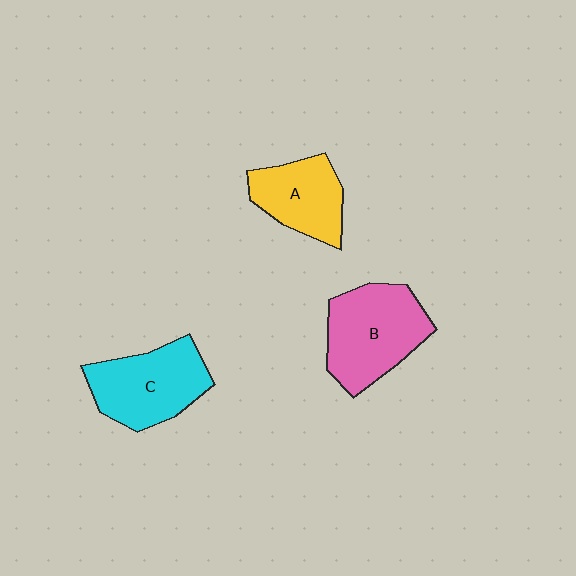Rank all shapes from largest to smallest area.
From largest to smallest: B (pink), C (cyan), A (yellow).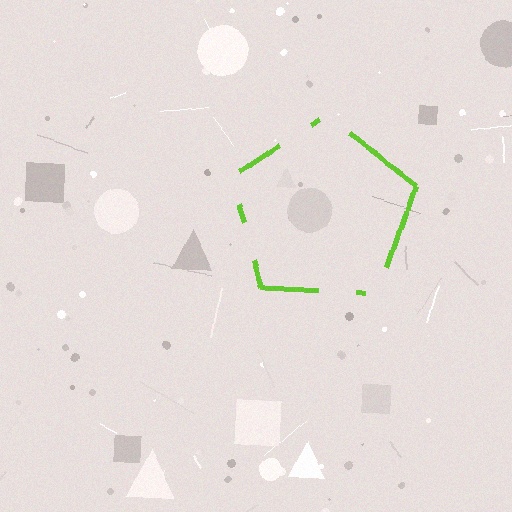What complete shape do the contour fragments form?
The contour fragments form a pentagon.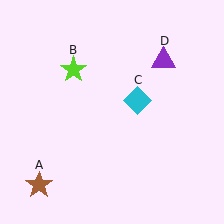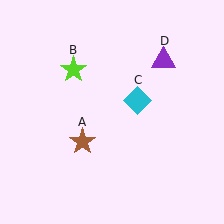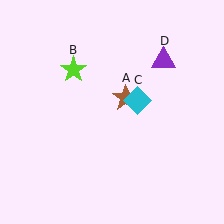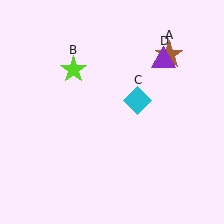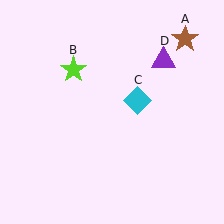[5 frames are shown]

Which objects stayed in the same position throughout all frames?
Lime star (object B) and cyan diamond (object C) and purple triangle (object D) remained stationary.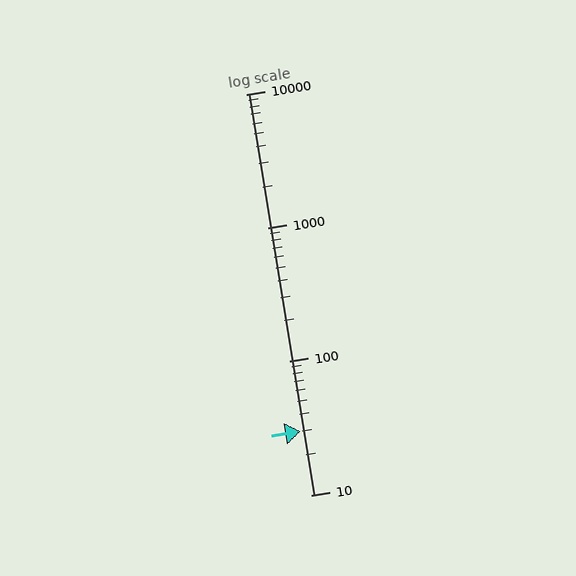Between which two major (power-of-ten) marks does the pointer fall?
The pointer is between 10 and 100.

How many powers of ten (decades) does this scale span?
The scale spans 3 decades, from 10 to 10000.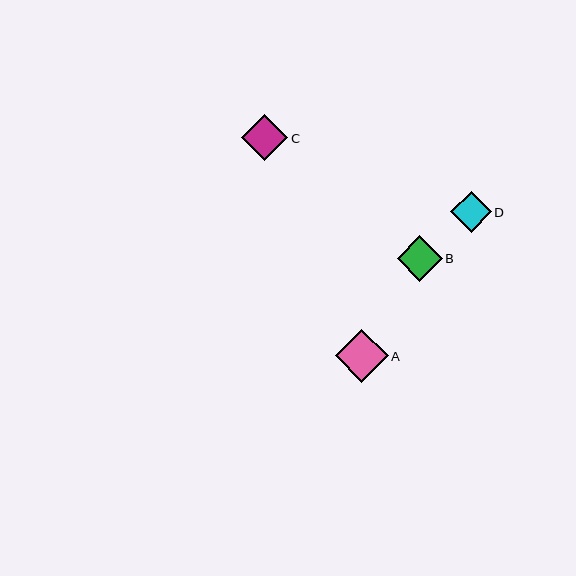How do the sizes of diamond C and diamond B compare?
Diamond C and diamond B are approximately the same size.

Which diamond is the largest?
Diamond A is the largest with a size of approximately 53 pixels.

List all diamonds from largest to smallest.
From largest to smallest: A, C, B, D.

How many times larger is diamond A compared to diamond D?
Diamond A is approximately 1.3 times the size of diamond D.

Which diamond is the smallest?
Diamond D is the smallest with a size of approximately 41 pixels.